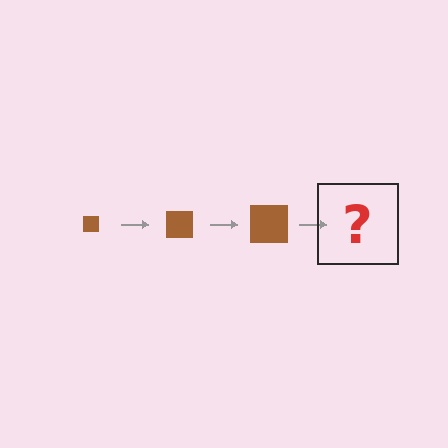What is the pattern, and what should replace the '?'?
The pattern is that the square gets progressively larger each step. The '?' should be a brown square, larger than the previous one.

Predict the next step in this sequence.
The next step is a brown square, larger than the previous one.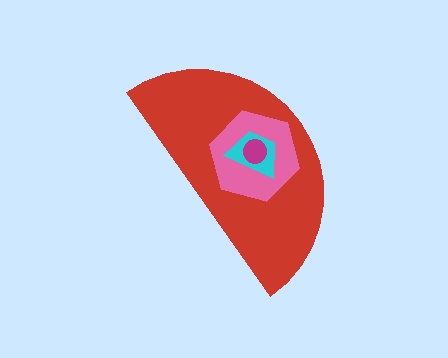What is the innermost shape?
The magenta circle.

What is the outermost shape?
The red semicircle.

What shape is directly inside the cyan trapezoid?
The magenta circle.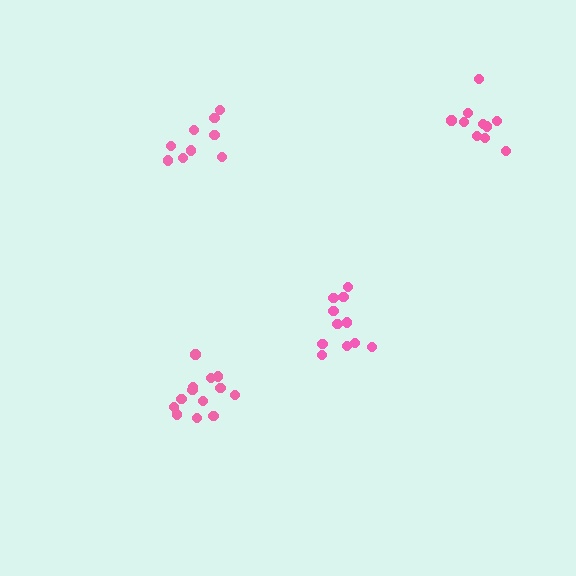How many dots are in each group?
Group 1: 9 dots, Group 2: 11 dots, Group 3: 13 dots, Group 4: 10 dots (43 total).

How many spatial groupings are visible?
There are 4 spatial groupings.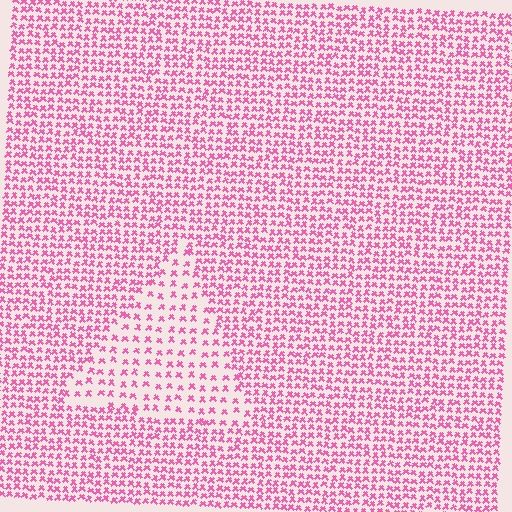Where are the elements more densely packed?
The elements are more densely packed outside the triangle boundary.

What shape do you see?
I see a triangle.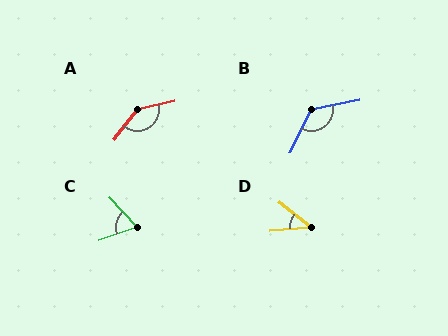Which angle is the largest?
A, at approximately 141 degrees.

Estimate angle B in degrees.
Approximately 127 degrees.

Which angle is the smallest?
D, at approximately 43 degrees.